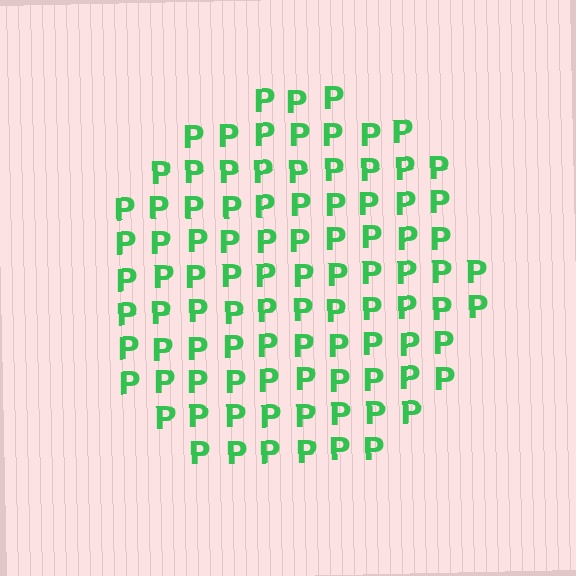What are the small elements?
The small elements are letter P's.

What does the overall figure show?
The overall figure shows a circle.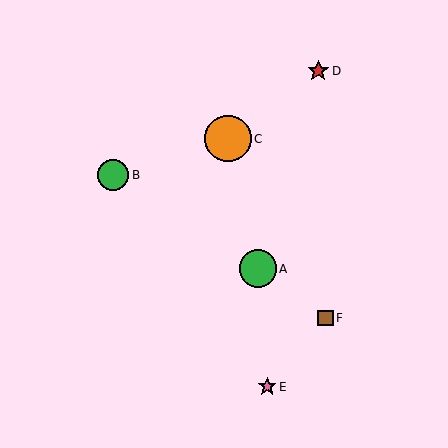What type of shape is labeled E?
Shape E is a pink star.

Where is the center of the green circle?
The center of the green circle is at (113, 175).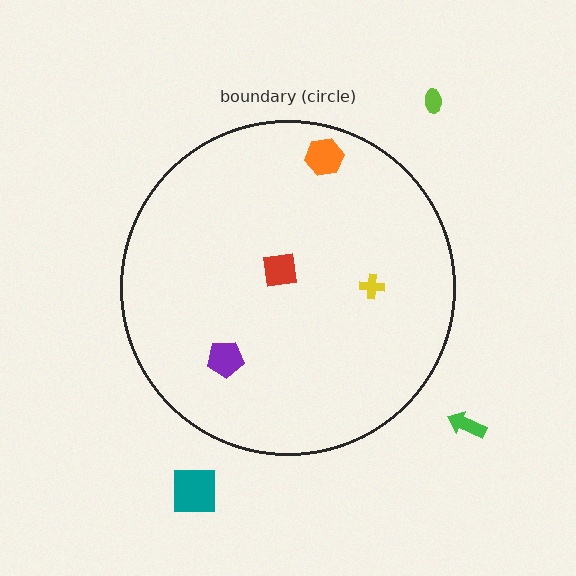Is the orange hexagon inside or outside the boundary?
Inside.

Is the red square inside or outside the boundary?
Inside.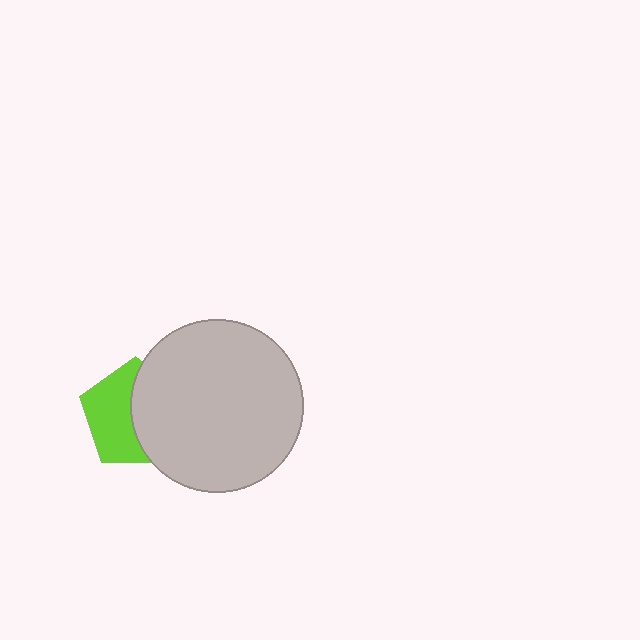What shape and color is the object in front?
The object in front is a light gray circle.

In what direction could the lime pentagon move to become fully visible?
The lime pentagon could move left. That would shift it out from behind the light gray circle entirely.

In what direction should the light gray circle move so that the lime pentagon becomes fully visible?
The light gray circle should move right. That is the shortest direction to clear the overlap and leave the lime pentagon fully visible.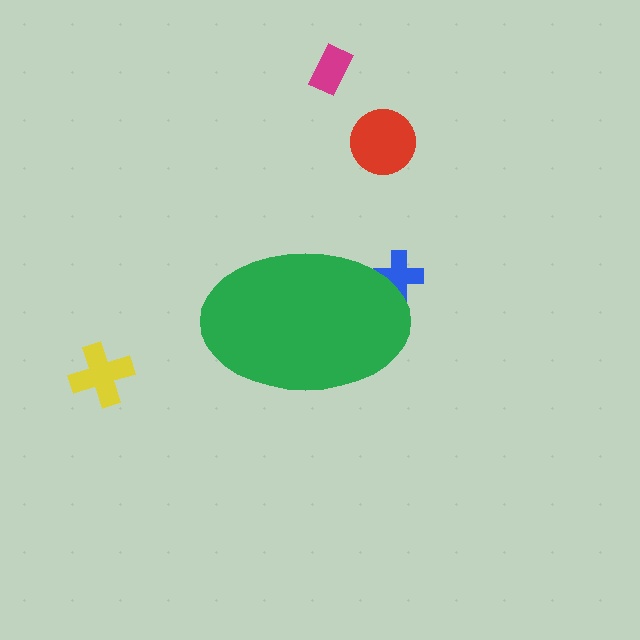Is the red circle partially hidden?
No, the red circle is fully visible.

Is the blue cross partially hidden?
Yes, the blue cross is partially hidden behind the green ellipse.